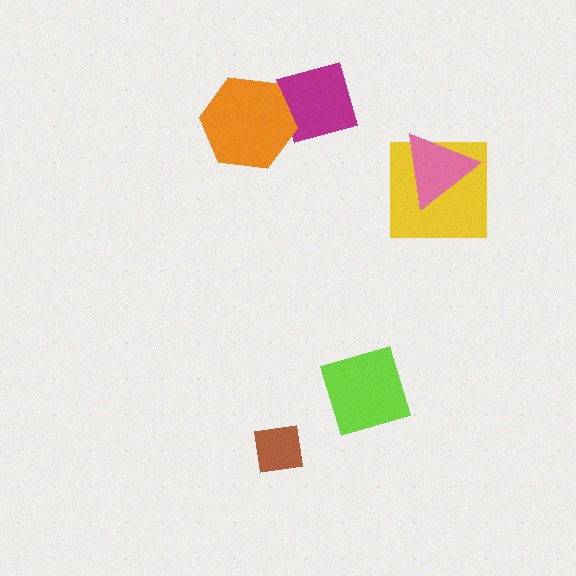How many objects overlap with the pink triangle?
1 object overlaps with the pink triangle.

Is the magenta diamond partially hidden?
Yes, it is partially covered by another shape.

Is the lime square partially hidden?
No, no other shape covers it.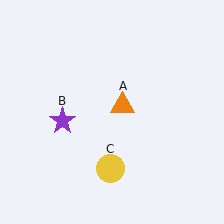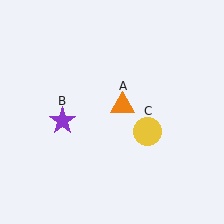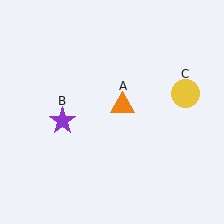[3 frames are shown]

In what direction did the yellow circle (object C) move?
The yellow circle (object C) moved up and to the right.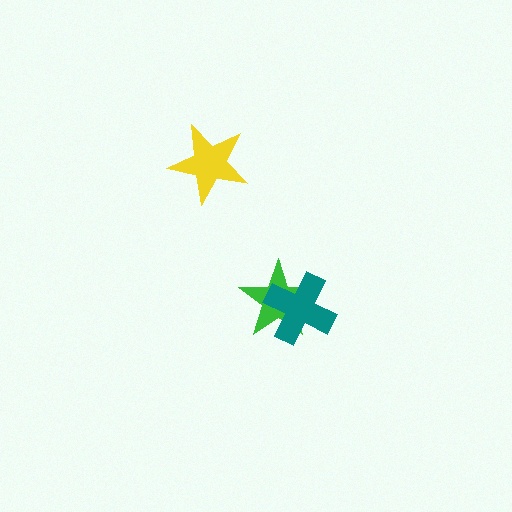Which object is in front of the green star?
The teal cross is in front of the green star.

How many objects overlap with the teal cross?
1 object overlaps with the teal cross.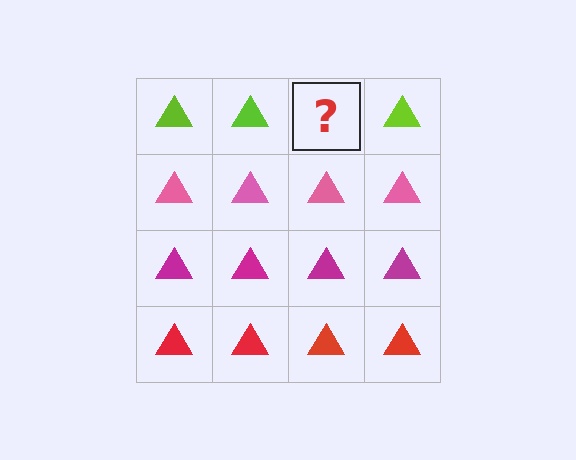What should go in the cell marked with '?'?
The missing cell should contain a lime triangle.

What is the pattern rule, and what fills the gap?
The rule is that each row has a consistent color. The gap should be filled with a lime triangle.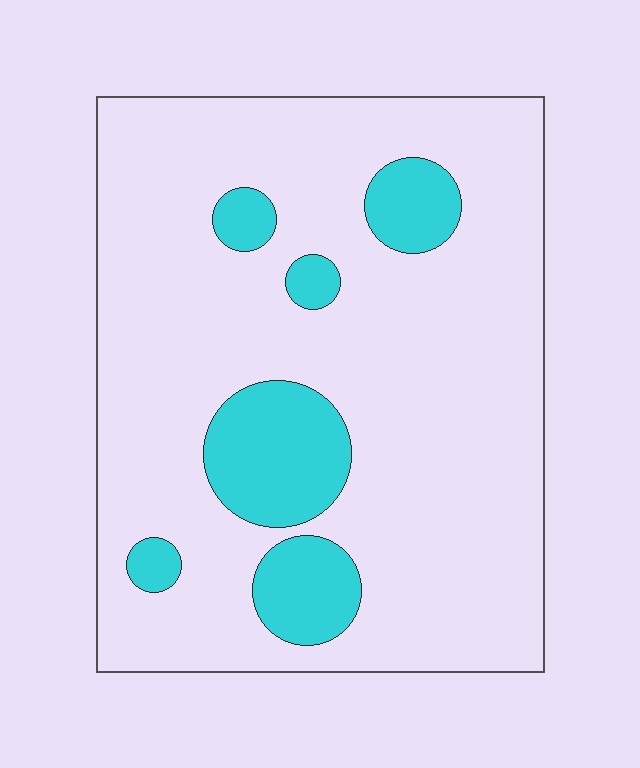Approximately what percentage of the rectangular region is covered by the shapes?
Approximately 15%.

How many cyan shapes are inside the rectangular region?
6.